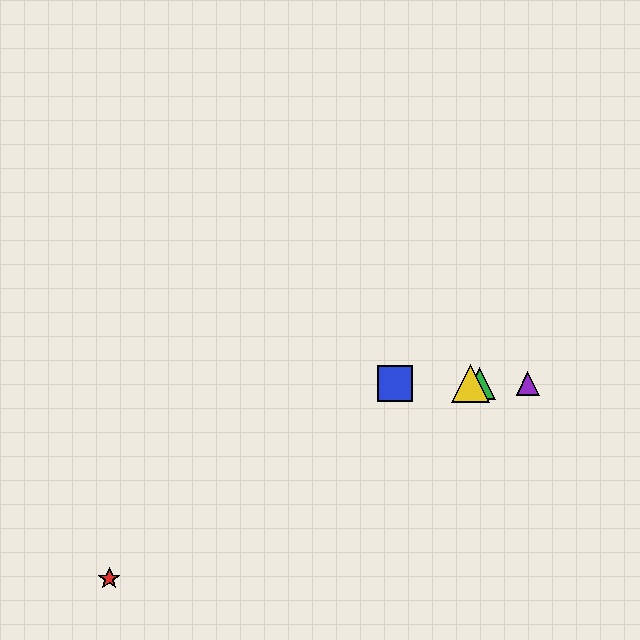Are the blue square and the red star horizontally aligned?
No, the blue square is at y≈384 and the red star is at y≈579.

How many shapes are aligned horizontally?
4 shapes (the blue square, the green triangle, the yellow triangle, the purple triangle) are aligned horizontally.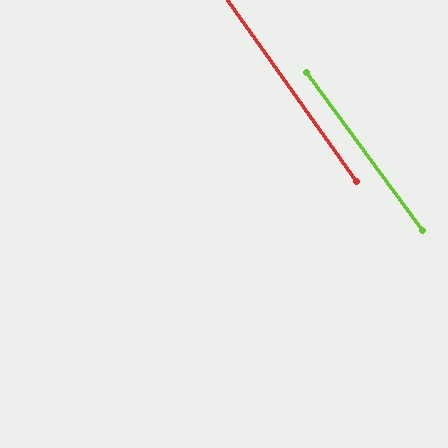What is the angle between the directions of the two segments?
Approximately 1 degree.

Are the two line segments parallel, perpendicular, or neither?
Parallel — their directions differ by only 1.0°.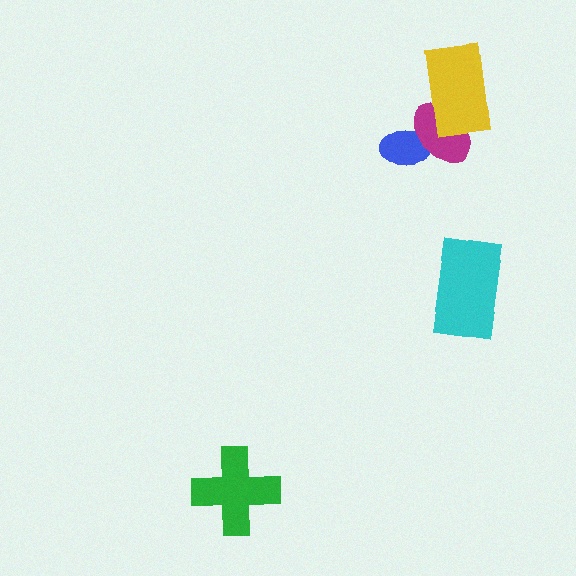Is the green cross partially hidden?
No, no other shape covers it.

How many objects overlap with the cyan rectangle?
0 objects overlap with the cyan rectangle.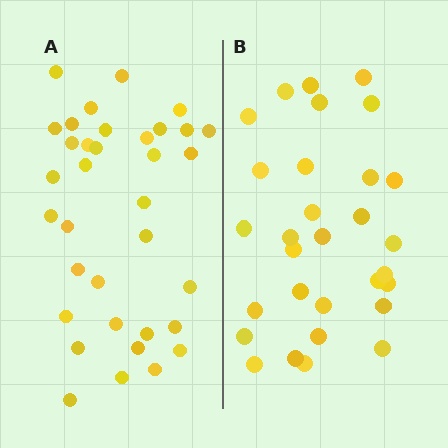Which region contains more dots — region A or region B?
Region A (the left region) has more dots.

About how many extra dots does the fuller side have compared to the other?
Region A has about 5 more dots than region B.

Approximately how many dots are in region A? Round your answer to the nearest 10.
About 40 dots. (The exact count is 35, which rounds to 40.)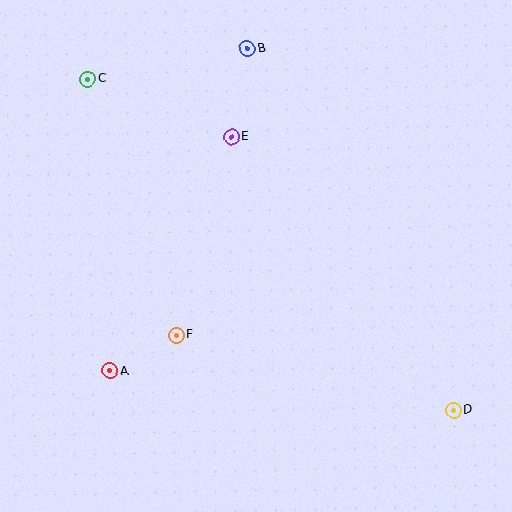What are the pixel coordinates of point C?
Point C is at (88, 79).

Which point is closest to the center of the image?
Point F at (176, 335) is closest to the center.